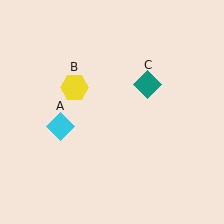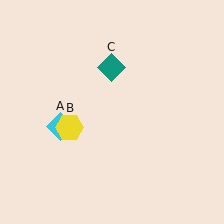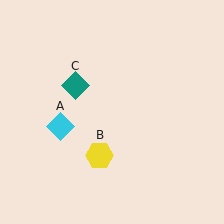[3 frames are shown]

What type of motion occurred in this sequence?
The yellow hexagon (object B), teal diamond (object C) rotated counterclockwise around the center of the scene.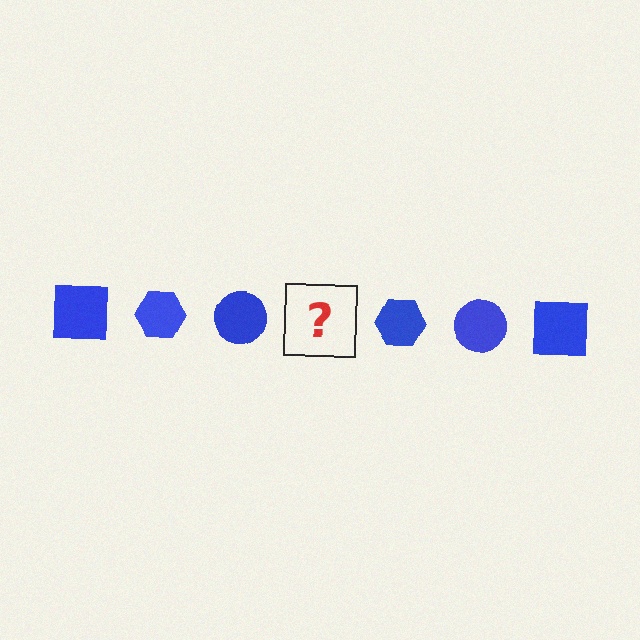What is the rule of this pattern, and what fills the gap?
The rule is that the pattern cycles through square, hexagon, circle shapes in blue. The gap should be filled with a blue square.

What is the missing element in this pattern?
The missing element is a blue square.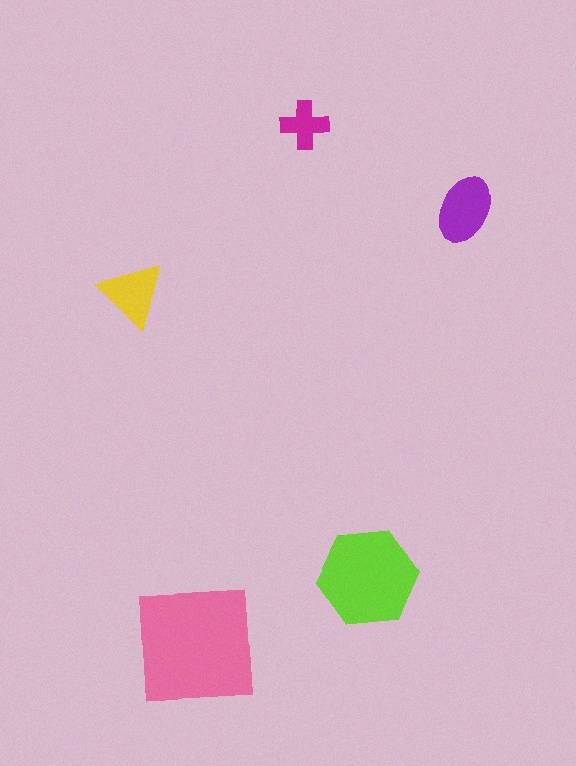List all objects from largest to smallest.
The pink square, the lime hexagon, the purple ellipse, the yellow triangle, the magenta cross.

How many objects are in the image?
There are 5 objects in the image.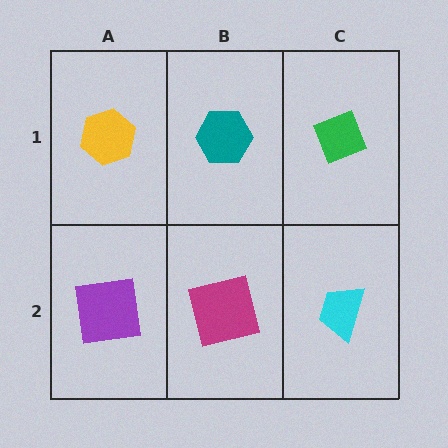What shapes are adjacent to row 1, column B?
A magenta square (row 2, column B), a yellow hexagon (row 1, column A), a green diamond (row 1, column C).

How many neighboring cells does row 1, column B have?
3.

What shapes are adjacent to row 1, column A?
A purple square (row 2, column A), a teal hexagon (row 1, column B).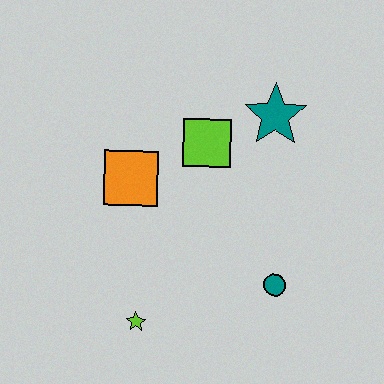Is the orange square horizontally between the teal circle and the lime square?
No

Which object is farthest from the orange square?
The teal circle is farthest from the orange square.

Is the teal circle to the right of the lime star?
Yes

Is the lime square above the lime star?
Yes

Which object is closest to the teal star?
The lime square is closest to the teal star.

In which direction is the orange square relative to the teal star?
The orange square is to the left of the teal star.